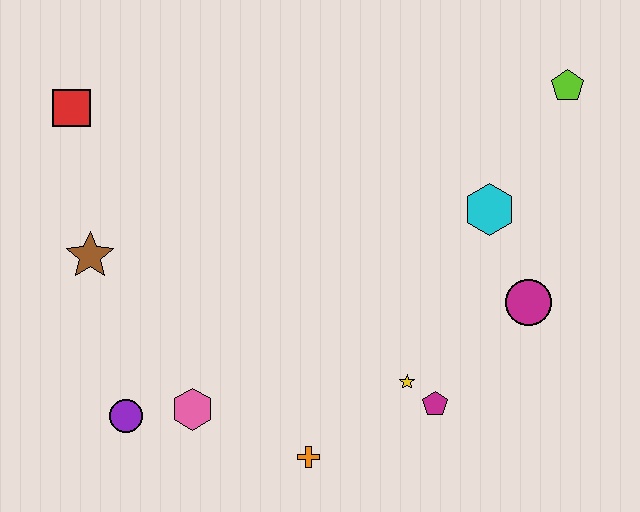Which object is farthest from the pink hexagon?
The lime pentagon is farthest from the pink hexagon.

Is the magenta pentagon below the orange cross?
No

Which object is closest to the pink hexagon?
The purple circle is closest to the pink hexagon.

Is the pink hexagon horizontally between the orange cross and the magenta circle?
No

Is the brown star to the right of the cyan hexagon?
No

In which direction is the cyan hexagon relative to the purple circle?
The cyan hexagon is to the right of the purple circle.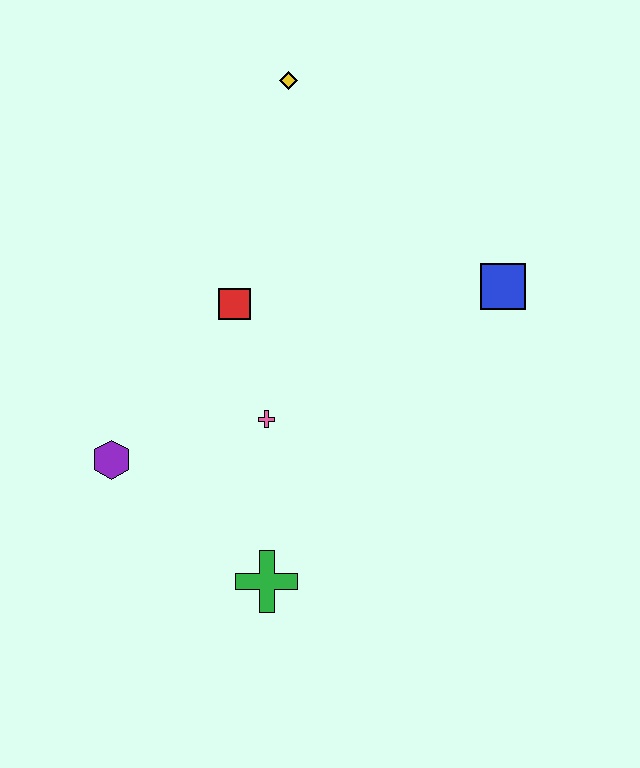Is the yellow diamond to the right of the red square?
Yes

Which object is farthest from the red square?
The green cross is farthest from the red square.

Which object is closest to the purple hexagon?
The pink cross is closest to the purple hexagon.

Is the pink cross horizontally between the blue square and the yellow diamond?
No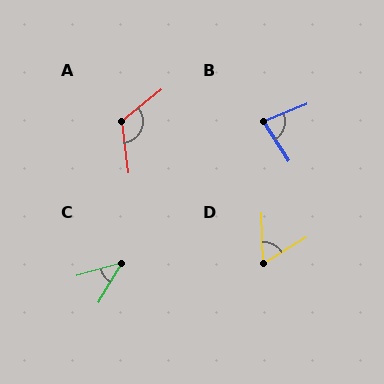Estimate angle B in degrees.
Approximately 79 degrees.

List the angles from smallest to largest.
C (44°), D (60°), B (79°), A (122°).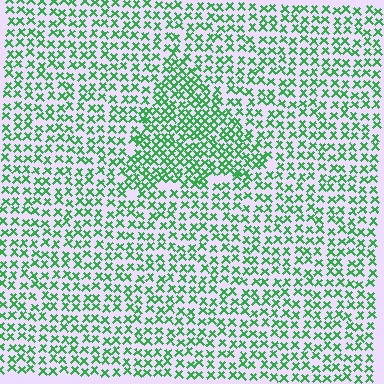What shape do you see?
I see a triangle.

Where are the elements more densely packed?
The elements are more densely packed inside the triangle boundary.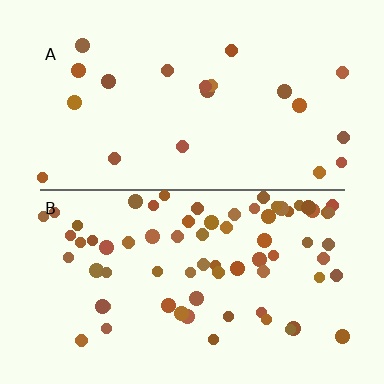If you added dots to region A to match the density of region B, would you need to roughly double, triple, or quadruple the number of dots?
Approximately triple.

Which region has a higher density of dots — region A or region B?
B (the bottom).